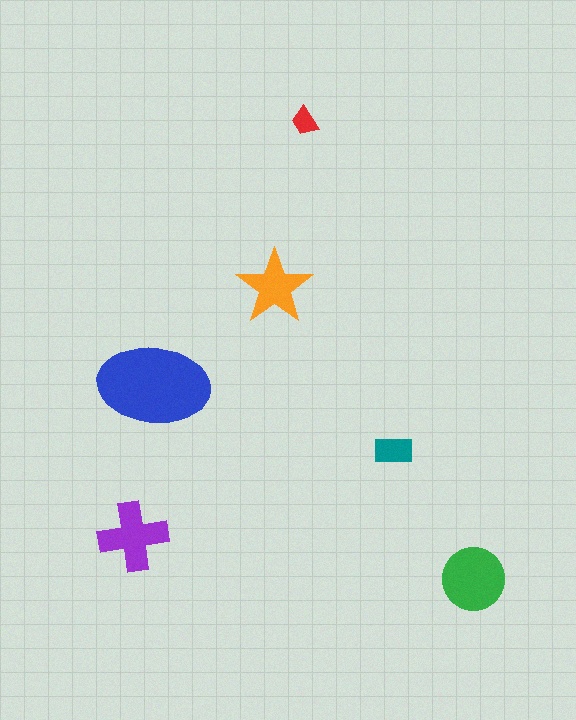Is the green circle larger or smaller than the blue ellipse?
Smaller.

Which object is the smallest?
The red trapezoid.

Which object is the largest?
The blue ellipse.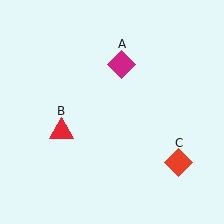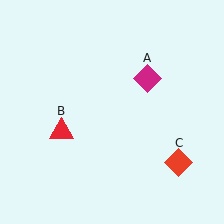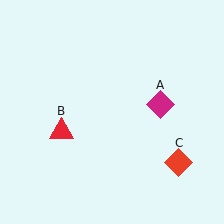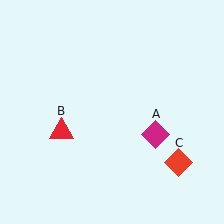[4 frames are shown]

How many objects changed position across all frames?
1 object changed position: magenta diamond (object A).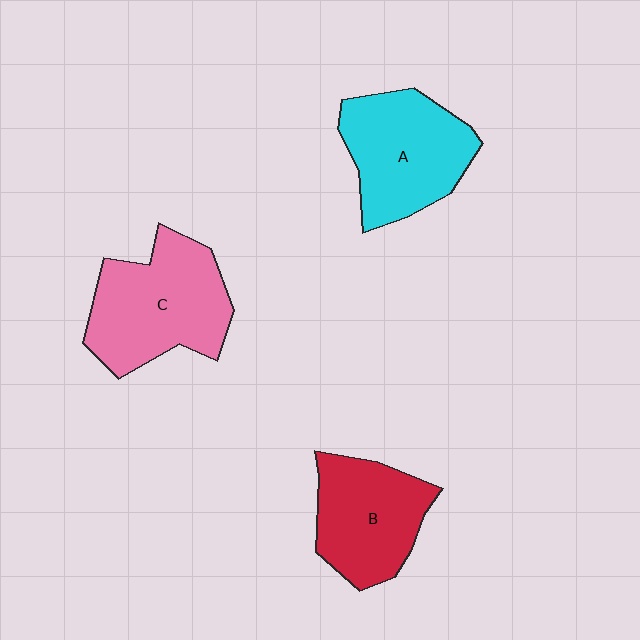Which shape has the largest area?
Shape C (pink).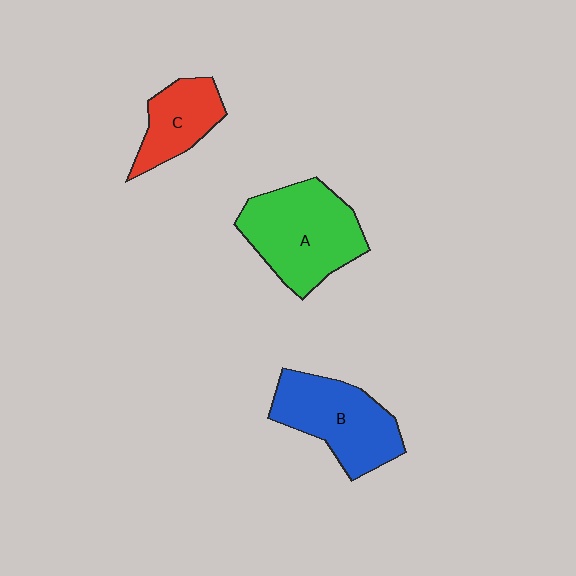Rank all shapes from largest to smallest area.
From largest to smallest: A (green), B (blue), C (red).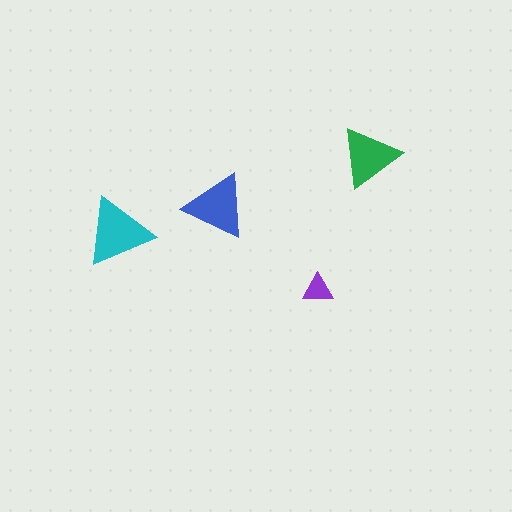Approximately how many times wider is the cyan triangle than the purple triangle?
About 2 times wider.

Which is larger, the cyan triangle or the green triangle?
The cyan one.